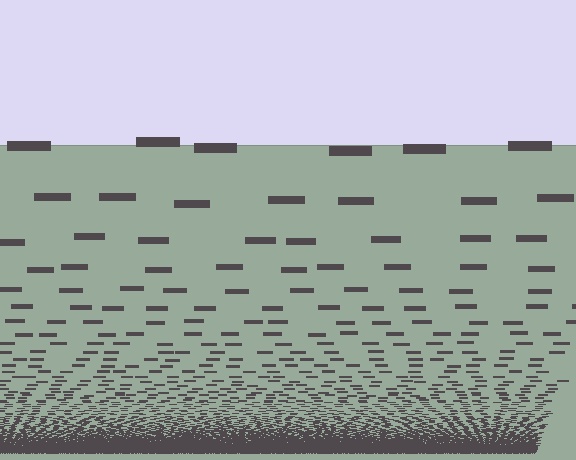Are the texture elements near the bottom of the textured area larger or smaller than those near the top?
Smaller. The gradient is inverted — elements near the bottom are smaller and denser.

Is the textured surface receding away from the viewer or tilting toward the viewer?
The surface appears to tilt toward the viewer. Texture elements get larger and sparser toward the top.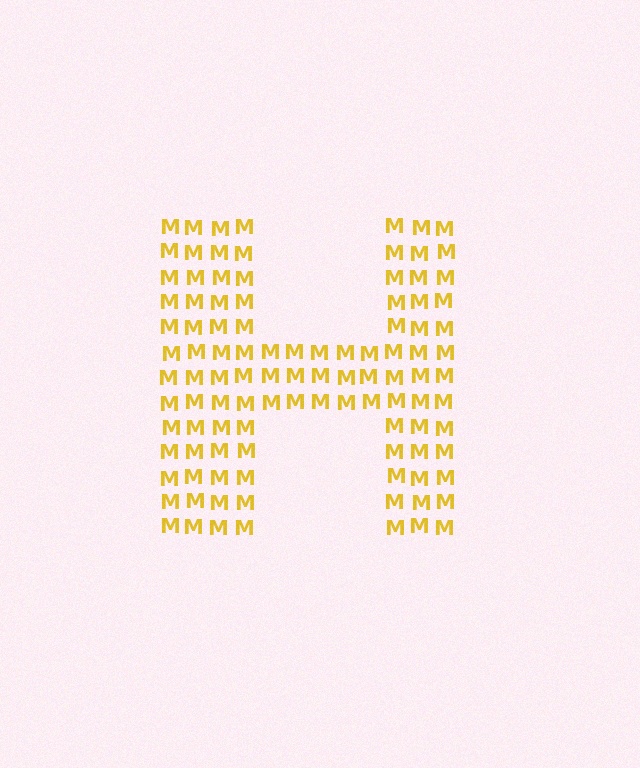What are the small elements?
The small elements are letter M's.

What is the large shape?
The large shape is the letter H.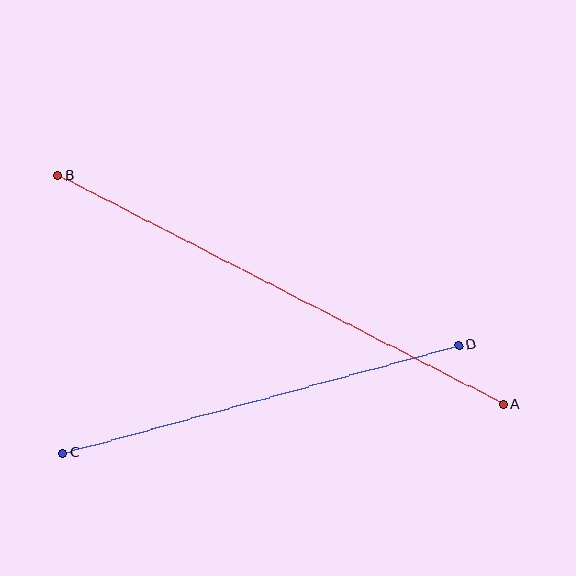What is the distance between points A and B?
The distance is approximately 500 pixels.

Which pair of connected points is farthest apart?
Points A and B are farthest apart.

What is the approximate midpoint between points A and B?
The midpoint is at approximately (281, 290) pixels.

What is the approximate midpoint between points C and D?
The midpoint is at approximately (261, 399) pixels.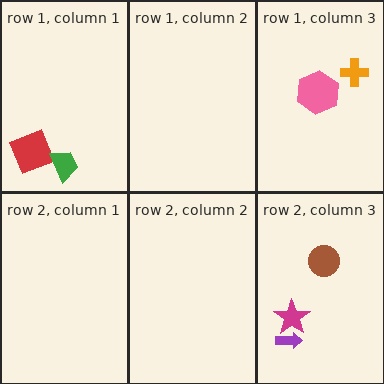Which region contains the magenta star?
The row 2, column 3 region.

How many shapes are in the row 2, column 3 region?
3.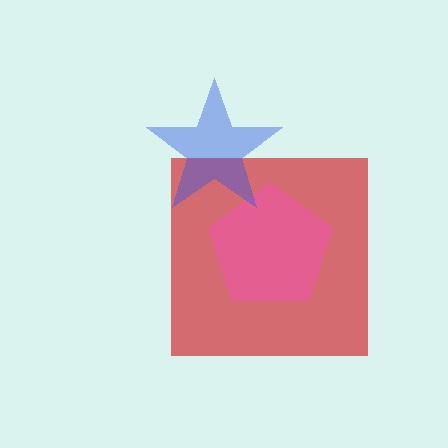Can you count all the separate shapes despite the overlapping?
Yes, there are 3 separate shapes.